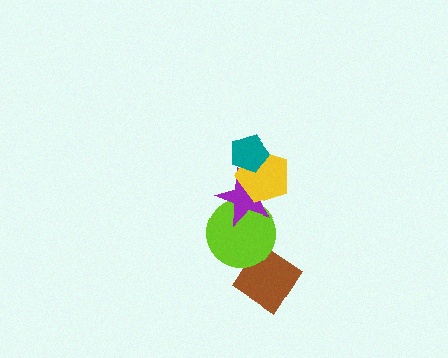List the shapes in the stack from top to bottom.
From top to bottom: the teal pentagon, the yellow pentagon, the purple star, the lime circle, the brown diamond.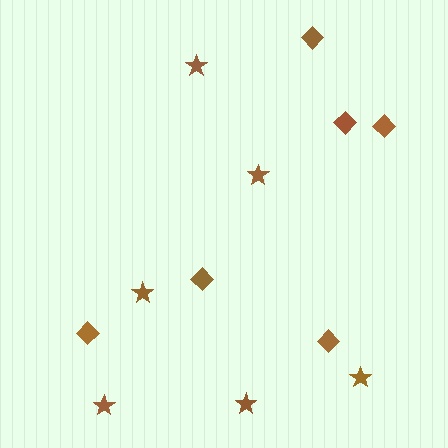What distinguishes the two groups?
There are 2 groups: one group of stars (6) and one group of diamonds (6).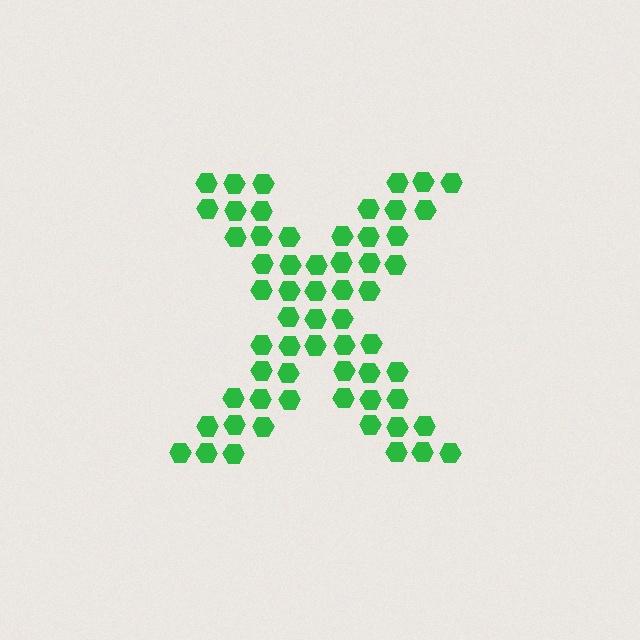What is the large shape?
The large shape is the letter X.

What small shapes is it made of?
It is made of small hexagons.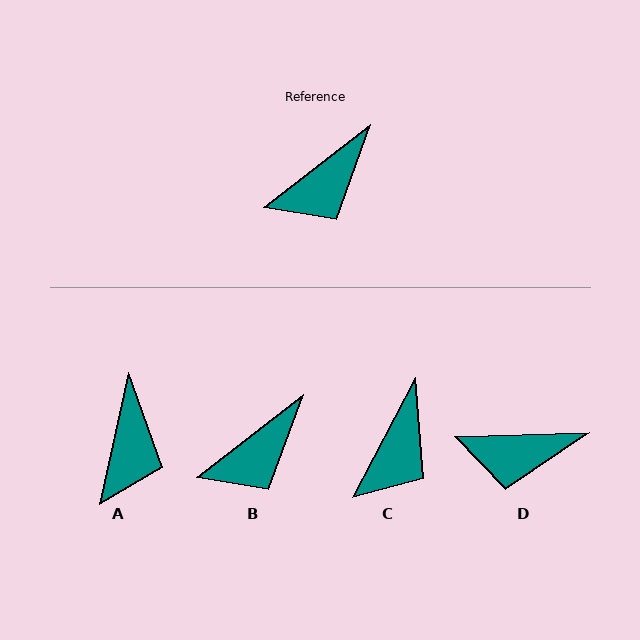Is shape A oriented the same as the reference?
No, it is off by about 40 degrees.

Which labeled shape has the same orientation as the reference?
B.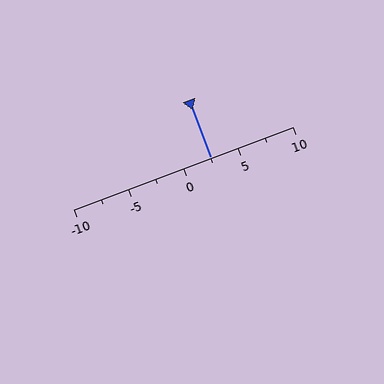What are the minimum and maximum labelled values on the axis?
The axis runs from -10 to 10.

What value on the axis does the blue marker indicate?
The marker indicates approximately 2.5.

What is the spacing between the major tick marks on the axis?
The major ticks are spaced 5 apart.